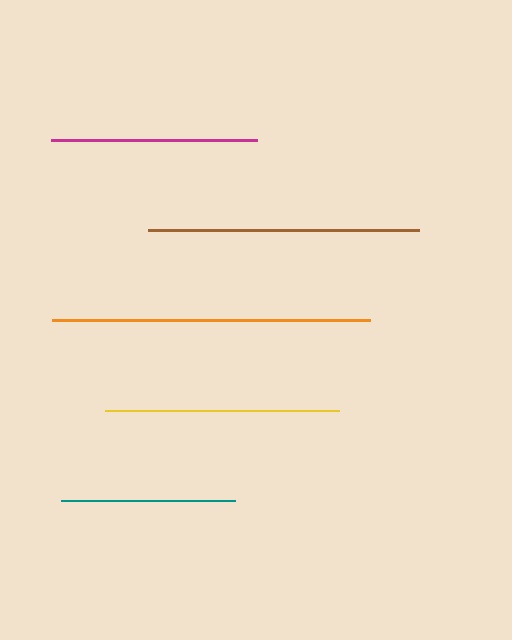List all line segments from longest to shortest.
From longest to shortest: orange, brown, yellow, magenta, teal.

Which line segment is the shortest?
The teal line is the shortest at approximately 174 pixels.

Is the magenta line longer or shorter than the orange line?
The orange line is longer than the magenta line.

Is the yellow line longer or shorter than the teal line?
The yellow line is longer than the teal line.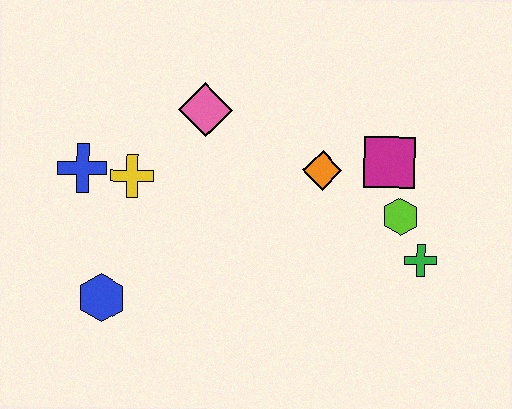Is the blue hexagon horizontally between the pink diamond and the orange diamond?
No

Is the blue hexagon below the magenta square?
Yes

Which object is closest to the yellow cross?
The blue cross is closest to the yellow cross.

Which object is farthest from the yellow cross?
The green cross is farthest from the yellow cross.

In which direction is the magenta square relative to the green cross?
The magenta square is above the green cross.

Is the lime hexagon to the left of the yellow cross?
No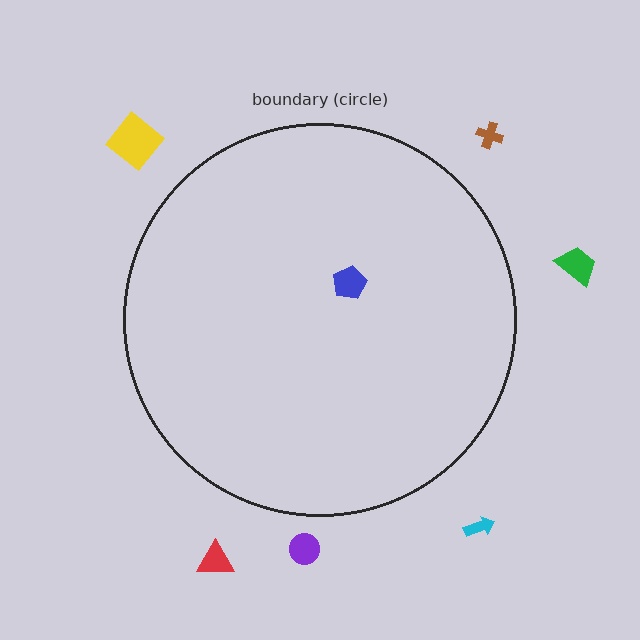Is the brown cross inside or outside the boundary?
Outside.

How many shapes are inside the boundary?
1 inside, 6 outside.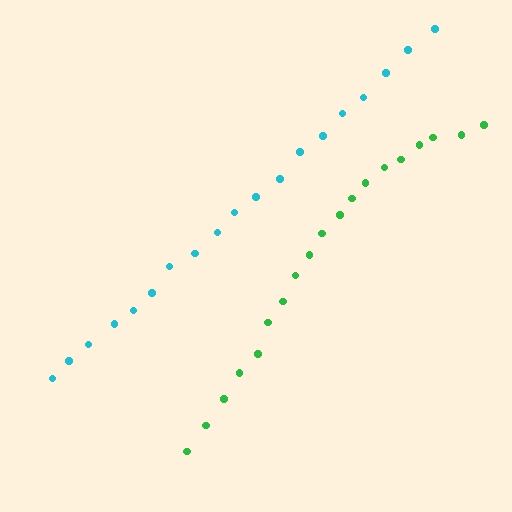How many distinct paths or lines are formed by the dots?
There are 2 distinct paths.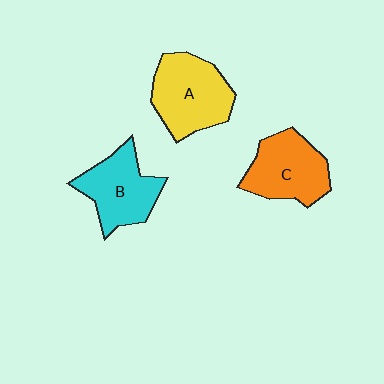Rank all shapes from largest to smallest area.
From largest to smallest: A (yellow), C (orange), B (cyan).